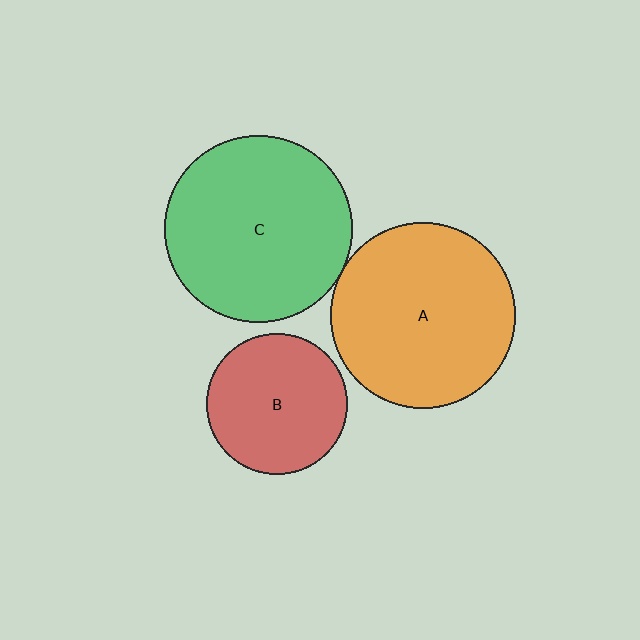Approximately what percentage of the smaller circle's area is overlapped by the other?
Approximately 5%.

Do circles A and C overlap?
Yes.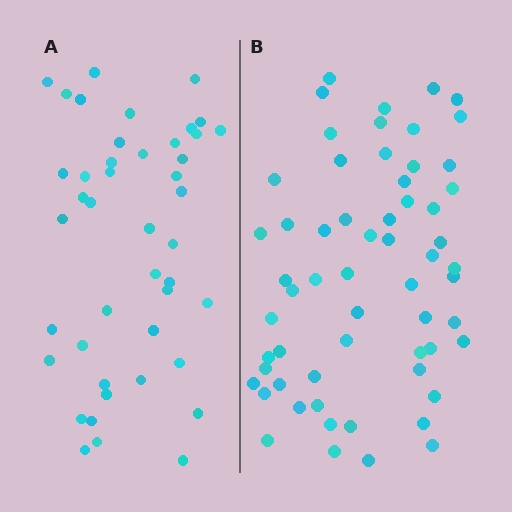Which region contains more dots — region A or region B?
Region B (the right region) has more dots.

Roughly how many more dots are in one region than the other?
Region B has approximately 15 more dots than region A.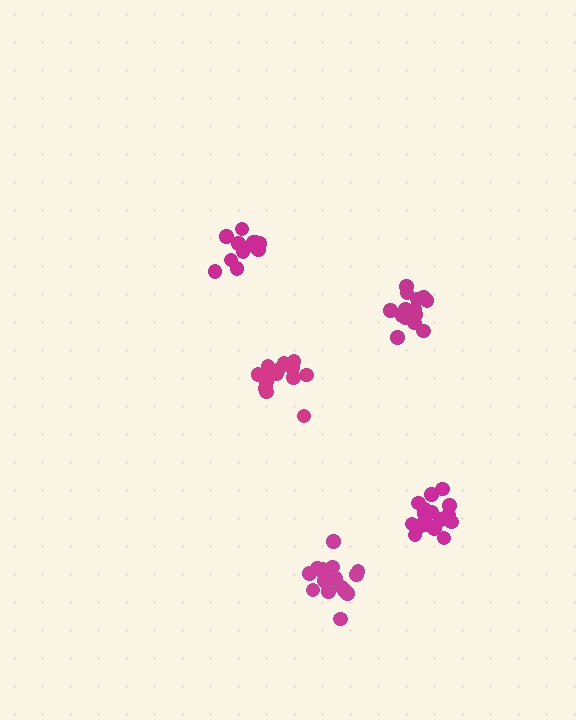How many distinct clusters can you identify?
There are 5 distinct clusters.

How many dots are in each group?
Group 1: 15 dots, Group 2: 14 dots, Group 3: 12 dots, Group 4: 17 dots, Group 5: 17 dots (75 total).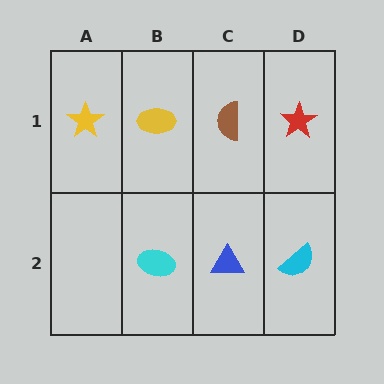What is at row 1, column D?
A red star.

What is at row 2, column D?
A cyan semicircle.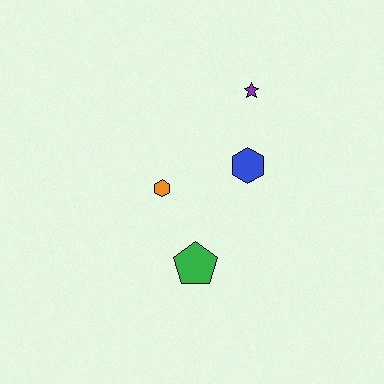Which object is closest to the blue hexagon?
The purple star is closest to the blue hexagon.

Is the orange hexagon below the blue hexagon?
Yes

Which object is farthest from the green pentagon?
The purple star is farthest from the green pentagon.